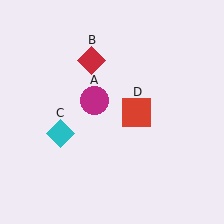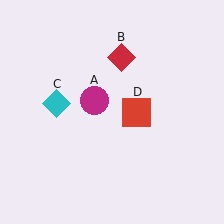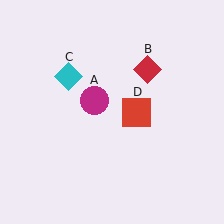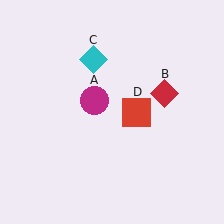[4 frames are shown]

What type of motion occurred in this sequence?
The red diamond (object B), cyan diamond (object C) rotated clockwise around the center of the scene.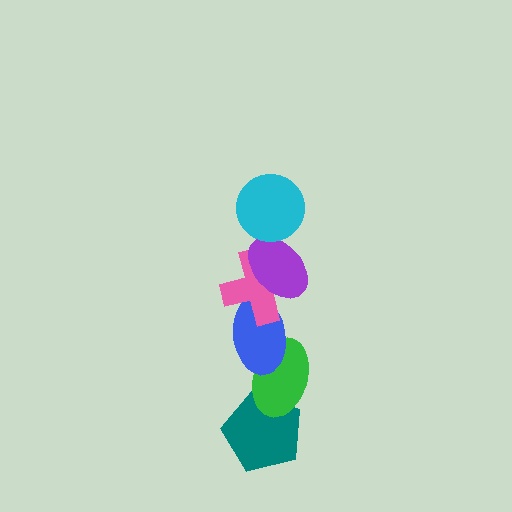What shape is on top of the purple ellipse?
The cyan circle is on top of the purple ellipse.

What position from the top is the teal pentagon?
The teal pentagon is 6th from the top.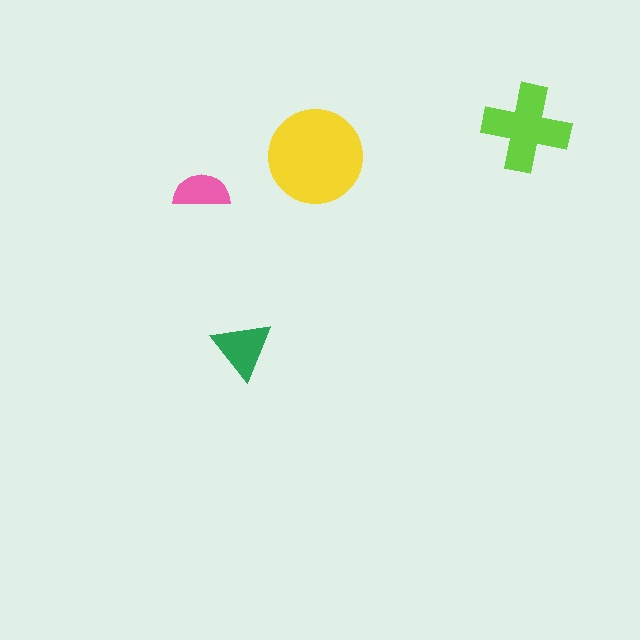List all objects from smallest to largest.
The pink semicircle, the green triangle, the lime cross, the yellow circle.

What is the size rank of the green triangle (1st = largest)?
3rd.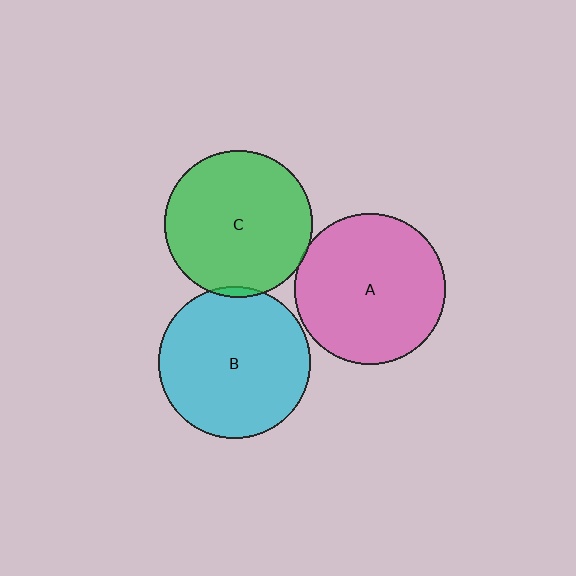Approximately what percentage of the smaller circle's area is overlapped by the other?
Approximately 5%.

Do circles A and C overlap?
Yes.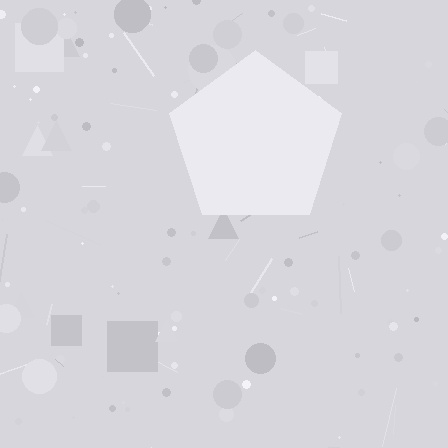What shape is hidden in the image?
A pentagon is hidden in the image.